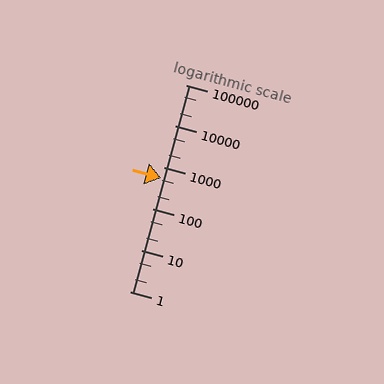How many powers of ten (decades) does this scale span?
The scale spans 5 decades, from 1 to 100000.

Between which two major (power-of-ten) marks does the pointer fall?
The pointer is between 100 and 1000.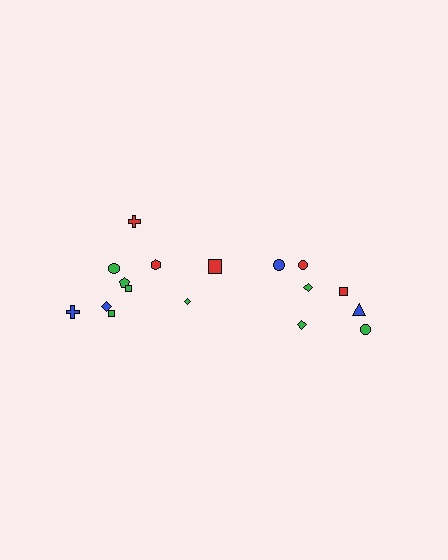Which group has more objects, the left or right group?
The left group.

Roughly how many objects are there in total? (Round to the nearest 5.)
Roughly 15 objects in total.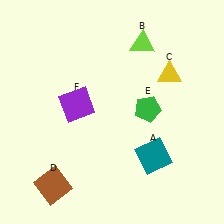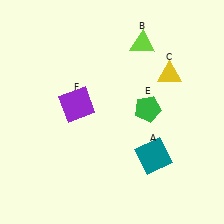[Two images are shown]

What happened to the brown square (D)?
The brown square (D) was removed in Image 2. It was in the bottom-left area of Image 1.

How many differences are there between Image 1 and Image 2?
There is 1 difference between the two images.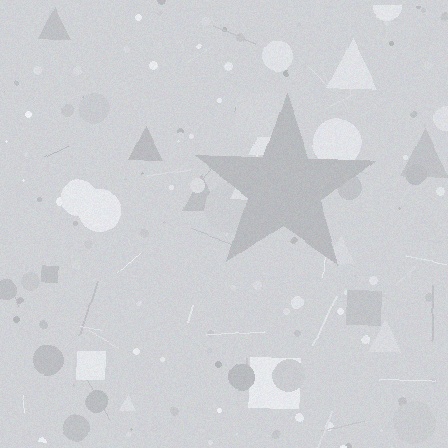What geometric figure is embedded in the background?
A star is embedded in the background.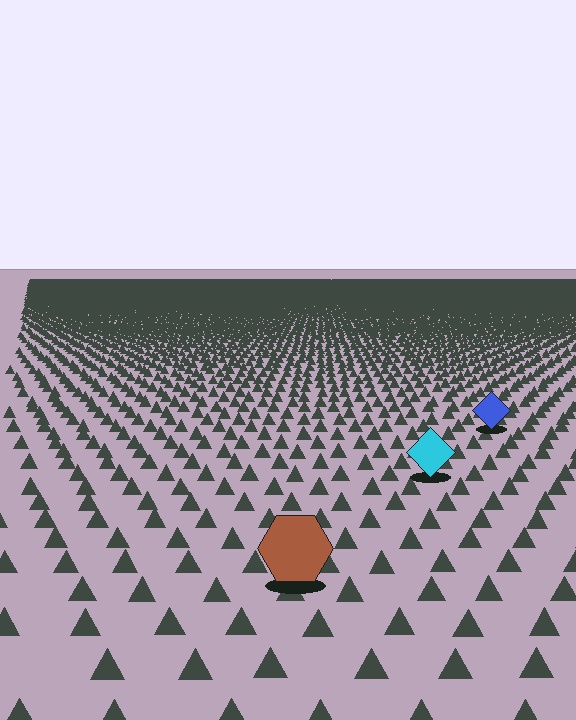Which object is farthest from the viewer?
The blue diamond is farthest from the viewer. It appears smaller and the ground texture around it is denser.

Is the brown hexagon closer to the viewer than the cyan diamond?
Yes. The brown hexagon is closer — you can tell from the texture gradient: the ground texture is coarser near it.